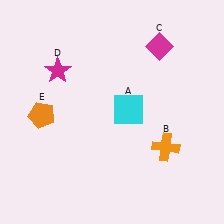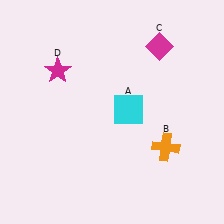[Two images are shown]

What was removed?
The orange pentagon (E) was removed in Image 2.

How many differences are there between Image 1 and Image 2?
There is 1 difference between the two images.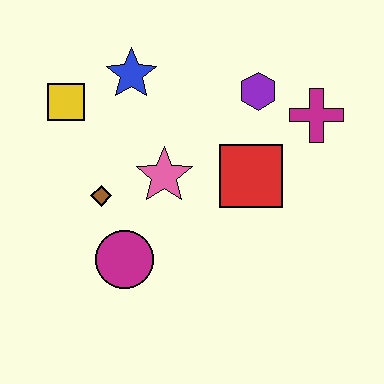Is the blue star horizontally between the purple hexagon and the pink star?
No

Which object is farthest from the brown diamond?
The magenta cross is farthest from the brown diamond.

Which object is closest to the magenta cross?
The purple hexagon is closest to the magenta cross.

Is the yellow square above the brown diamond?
Yes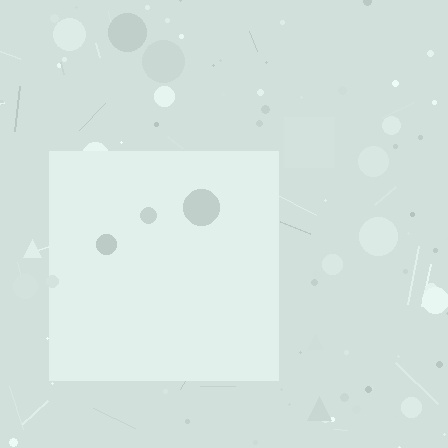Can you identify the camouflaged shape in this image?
The camouflaged shape is a square.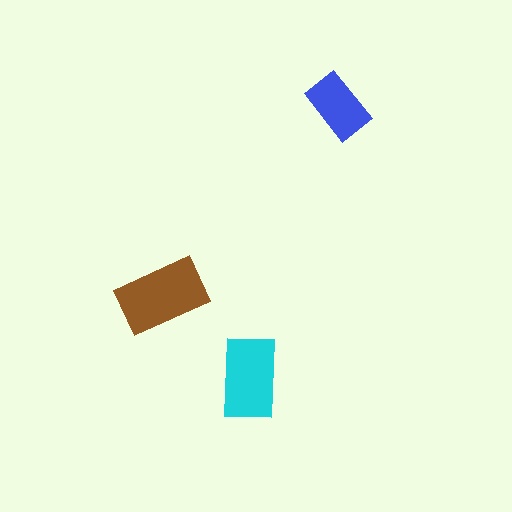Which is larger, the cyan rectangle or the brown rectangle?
The brown one.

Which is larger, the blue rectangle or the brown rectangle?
The brown one.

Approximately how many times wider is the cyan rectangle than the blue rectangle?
About 1.5 times wider.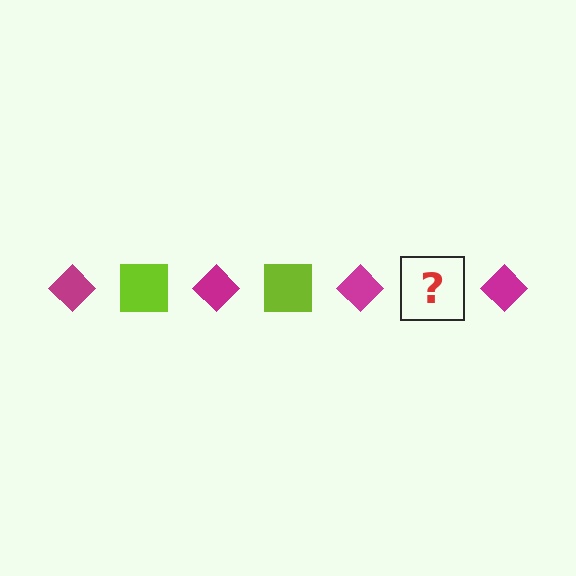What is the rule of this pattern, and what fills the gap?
The rule is that the pattern alternates between magenta diamond and lime square. The gap should be filled with a lime square.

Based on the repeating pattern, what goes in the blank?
The blank should be a lime square.